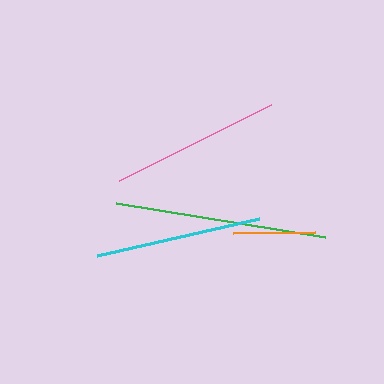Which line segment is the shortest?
The orange line is the shortest at approximately 82 pixels.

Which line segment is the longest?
The green line is the longest at approximately 212 pixels.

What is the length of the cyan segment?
The cyan segment is approximately 167 pixels long.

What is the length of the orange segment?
The orange segment is approximately 82 pixels long.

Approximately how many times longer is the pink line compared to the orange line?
The pink line is approximately 2.1 times the length of the orange line.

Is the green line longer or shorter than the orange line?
The green line is longer than the orange line.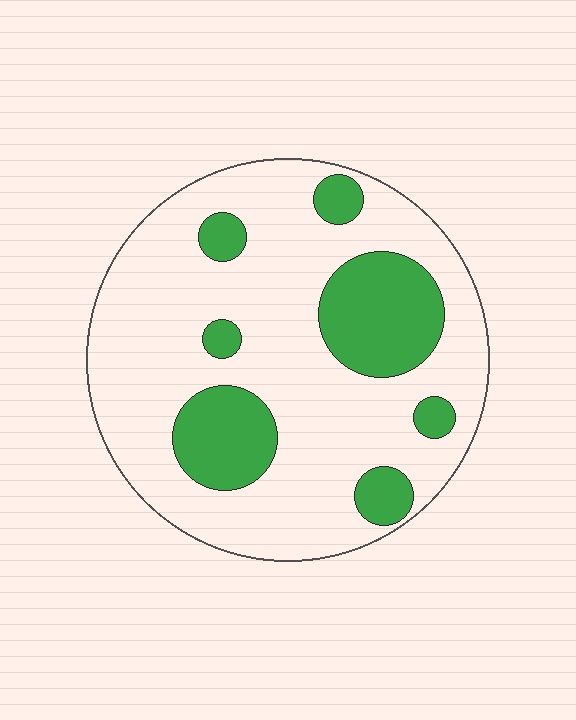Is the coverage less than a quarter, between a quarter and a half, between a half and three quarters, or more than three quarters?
Less than a quarter.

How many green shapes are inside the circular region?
7.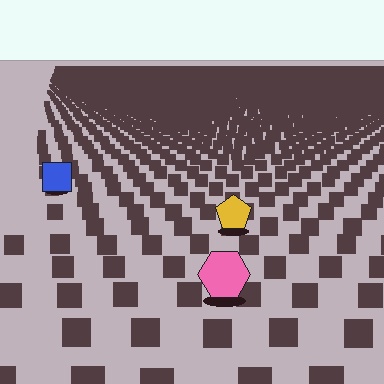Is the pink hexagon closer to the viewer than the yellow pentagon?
Yes. The pink hexagon is closer — you can tell from the texture gradient: the ground texture is coarser near it.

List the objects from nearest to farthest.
From nearest to farthest: the pink hexagon, the yellow pentagon, the blue square.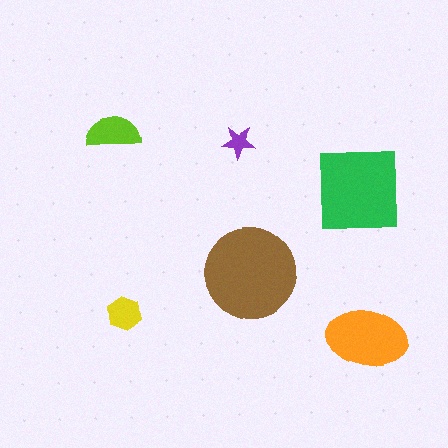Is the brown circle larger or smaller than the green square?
Larger.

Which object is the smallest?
The purple star.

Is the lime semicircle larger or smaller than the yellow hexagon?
Larger.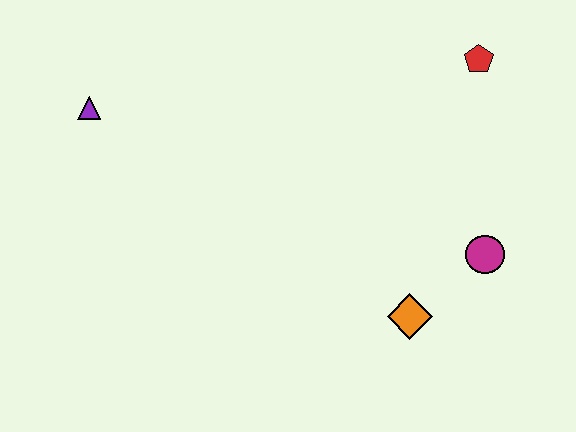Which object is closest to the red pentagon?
The magenta circle is closest to the red pentagon.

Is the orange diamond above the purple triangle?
No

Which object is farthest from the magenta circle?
The purple triangle is farthest from the magenta circle.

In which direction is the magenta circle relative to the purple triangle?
The magenta circle is to the right of the purple triangle.